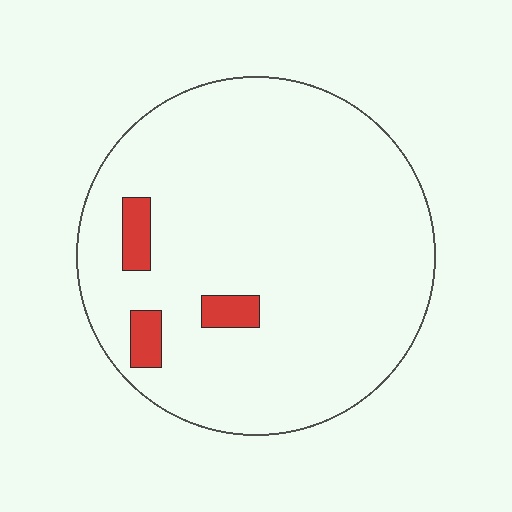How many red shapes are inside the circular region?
3.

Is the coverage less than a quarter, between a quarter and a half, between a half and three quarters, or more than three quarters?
Less than a quarter.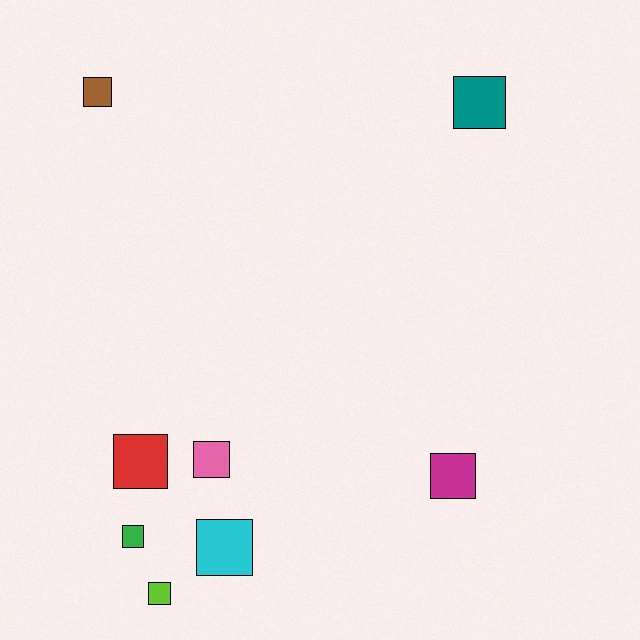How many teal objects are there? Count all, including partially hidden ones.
There is 1 teal object.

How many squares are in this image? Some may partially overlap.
There are 8 squares.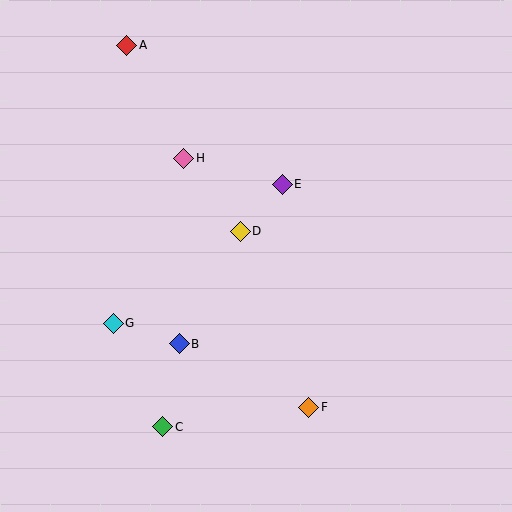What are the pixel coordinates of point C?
Point C is at (163, 427).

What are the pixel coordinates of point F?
Point F is at (309, 407).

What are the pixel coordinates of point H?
Point H is at (184, 158).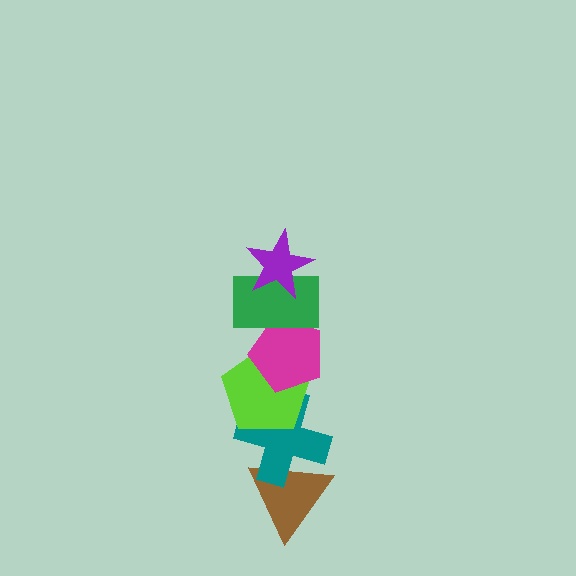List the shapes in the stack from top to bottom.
From top to bottom: the purple star, the green rectangle, the magenta pentagon, the lime pentagon, the teal cross, the brown triangle.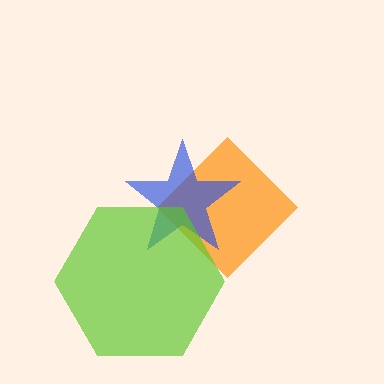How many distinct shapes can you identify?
There are 3 distinct shapes: an orange diamond, a blue star, a lime hexagon.